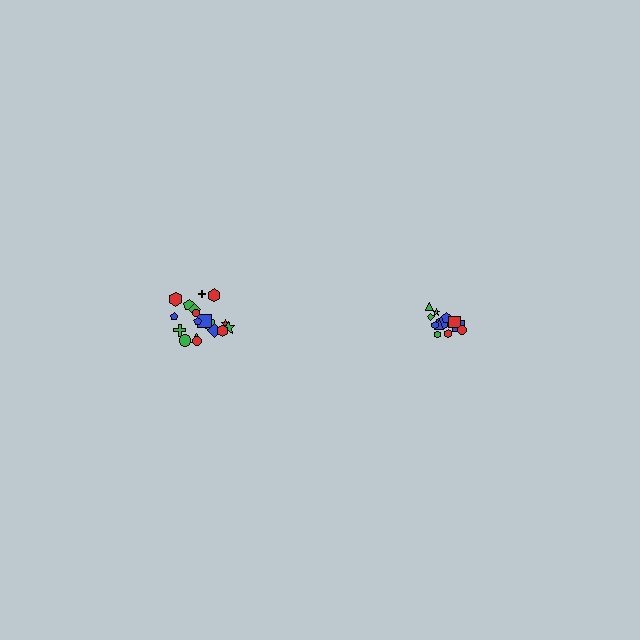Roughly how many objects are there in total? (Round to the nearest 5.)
Roughly 30 objects in total.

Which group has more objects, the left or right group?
The left group.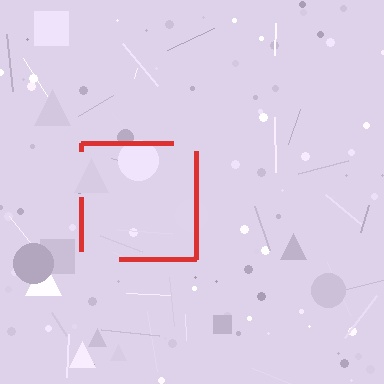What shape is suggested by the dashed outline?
The dashed outline suggests a square.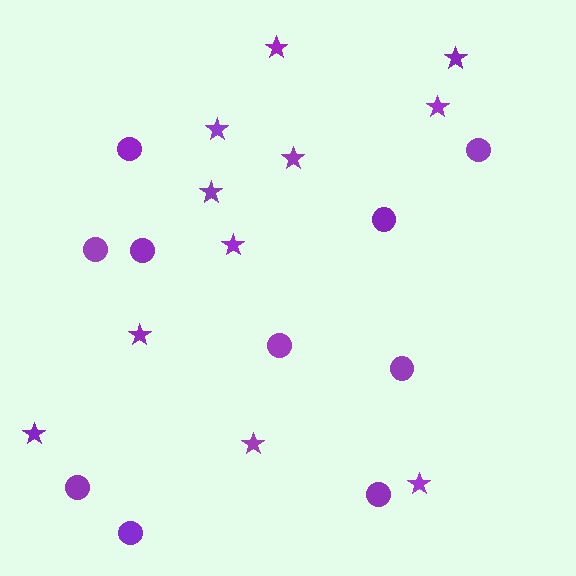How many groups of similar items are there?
There are 2 groups: one group of stars (11) and one group of circles (10).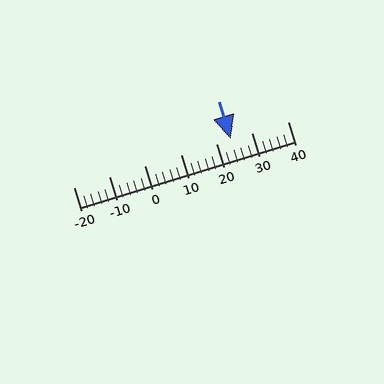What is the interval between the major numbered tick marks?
The major tick marks are spaced 10 units apart.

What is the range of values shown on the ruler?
The ruler shows values from -20 to 40.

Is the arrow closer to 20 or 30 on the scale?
The arrow is closer to 20.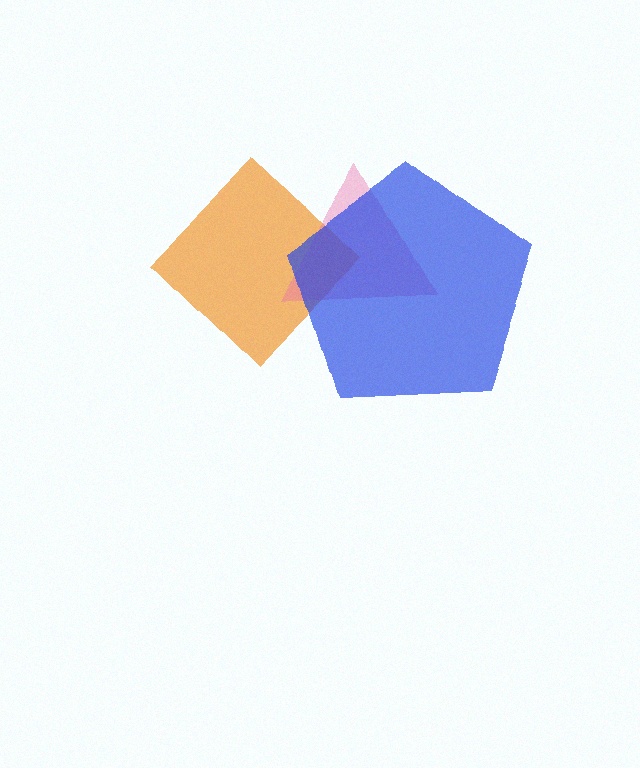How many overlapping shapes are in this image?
There are 3 overlapping shapes in the image.